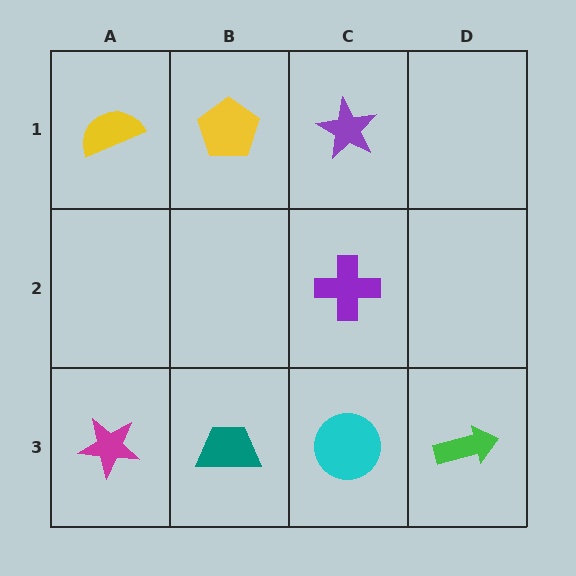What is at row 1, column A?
A yellow semicircle.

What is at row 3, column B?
A teal trapezoid.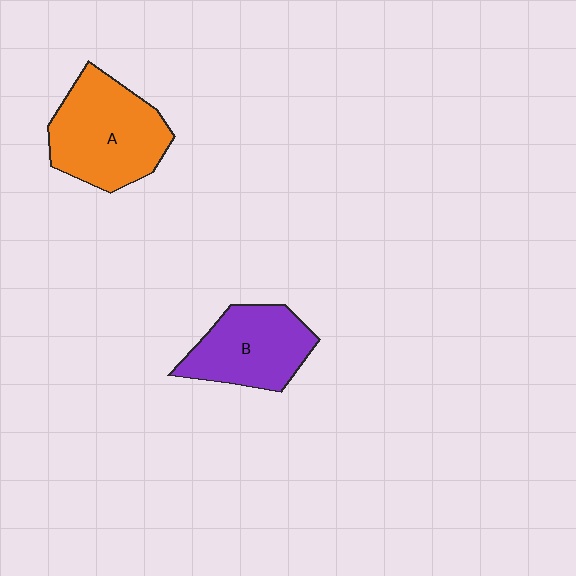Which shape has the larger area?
Shape A (orange).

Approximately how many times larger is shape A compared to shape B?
Approximately 1.2 times.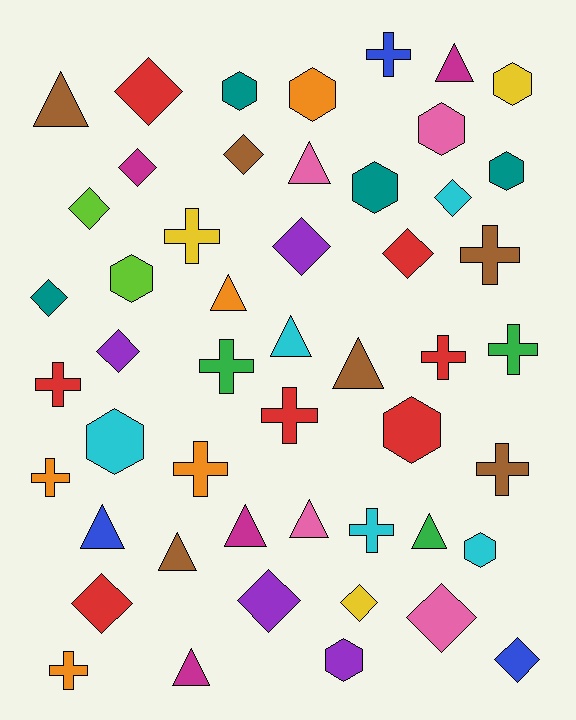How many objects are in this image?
There are 50 objects.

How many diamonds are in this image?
There are 14 diamonds.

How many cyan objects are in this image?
There are 5 cyan objects.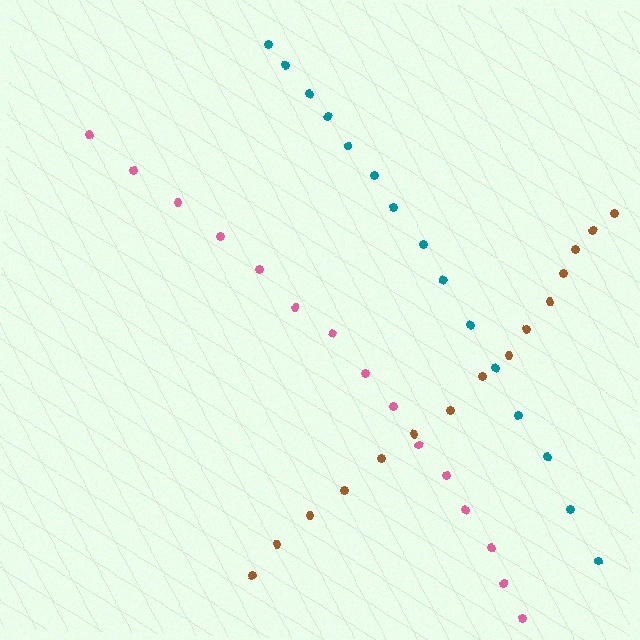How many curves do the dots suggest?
There are 3 distinct paths.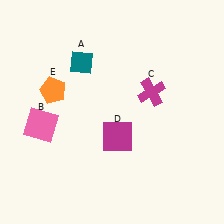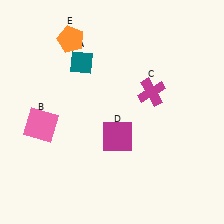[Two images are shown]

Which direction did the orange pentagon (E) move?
The orange pentagon (E) moved up.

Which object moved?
The orange pentagon (E) moved up.